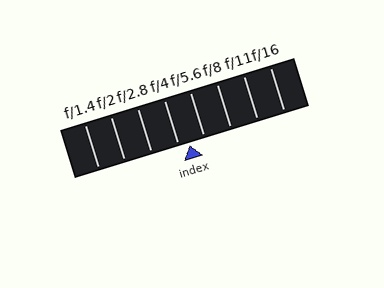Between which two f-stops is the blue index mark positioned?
The index mark is between f/4 and f/5.6.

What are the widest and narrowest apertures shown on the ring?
The widest aperture shown is f/1.4 and the narrowest is f/16.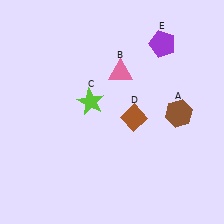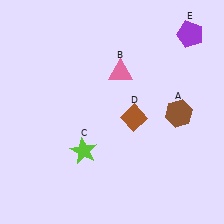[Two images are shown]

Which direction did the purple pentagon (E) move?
The purple pentagon (E) moved right.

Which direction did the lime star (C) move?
The lime star (C) moved down.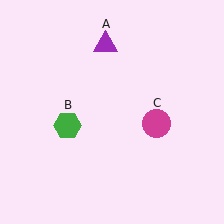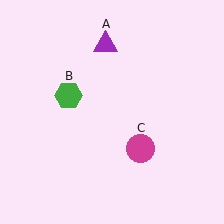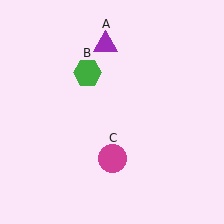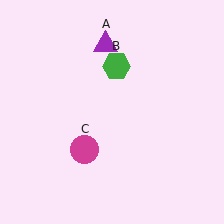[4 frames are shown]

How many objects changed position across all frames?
2 objects changed position: green hexagon (object B), magenta circle (object C).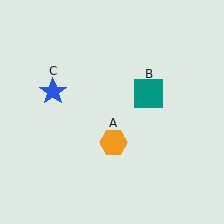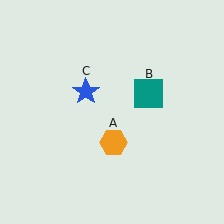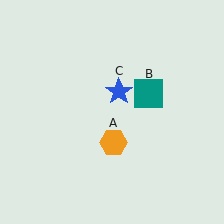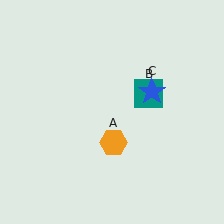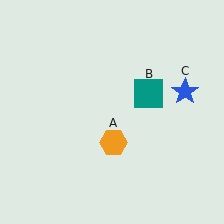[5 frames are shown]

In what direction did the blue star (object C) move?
The blue star (object C) moved right.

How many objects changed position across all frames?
1 object changed position: blue star (object C).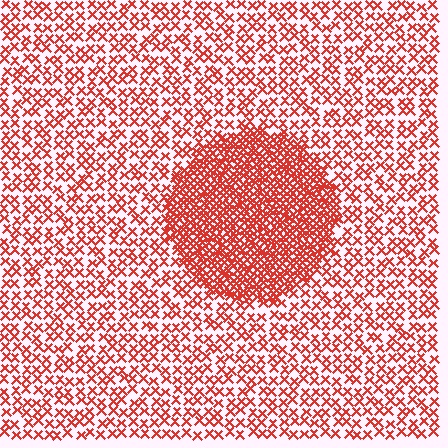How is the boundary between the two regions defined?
The boundary is defined by a change in element density (approximately 2.6x ratio). All elements are the same color, size, and shape.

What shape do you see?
I see a circle.